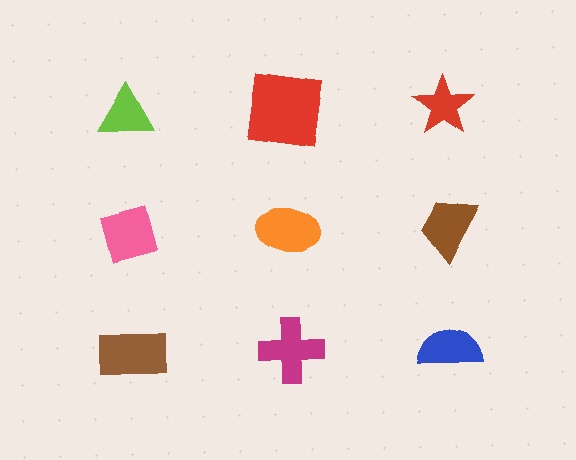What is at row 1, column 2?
A red square.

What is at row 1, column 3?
A red star.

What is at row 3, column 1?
A brown rectangle.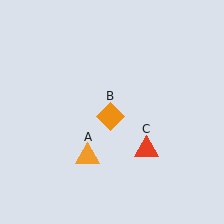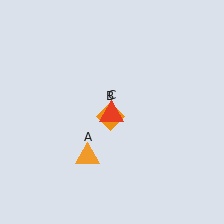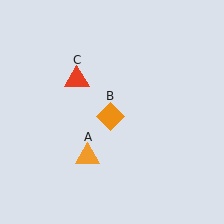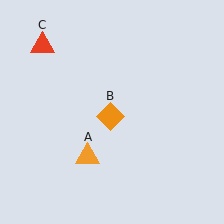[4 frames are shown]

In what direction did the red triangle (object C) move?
The red triangle (object C) moved up and to the left.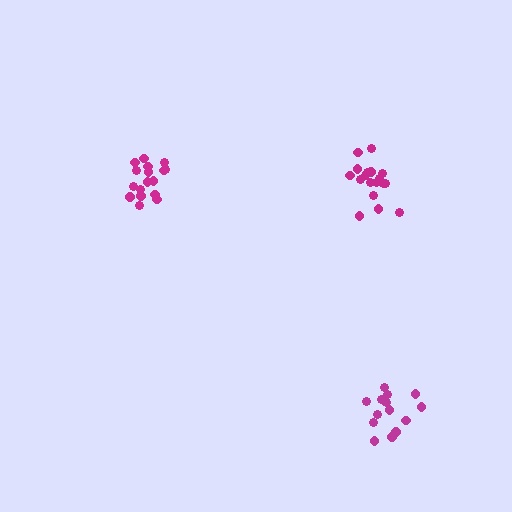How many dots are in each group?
Group 1: 18 dots, Group 2: 17 dots, Group 3: 15 dots (50 total).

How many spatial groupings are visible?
There are 3 spatial groupings.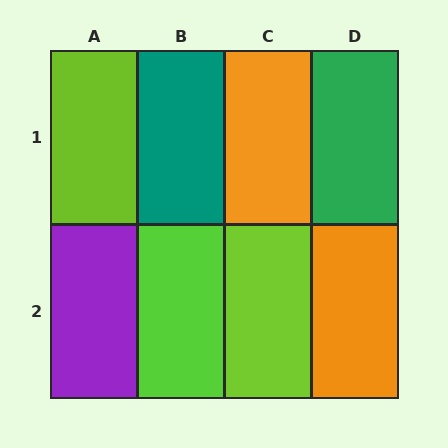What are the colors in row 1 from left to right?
Lime, teal, orange, green.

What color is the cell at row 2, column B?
Lime.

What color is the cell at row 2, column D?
Orange.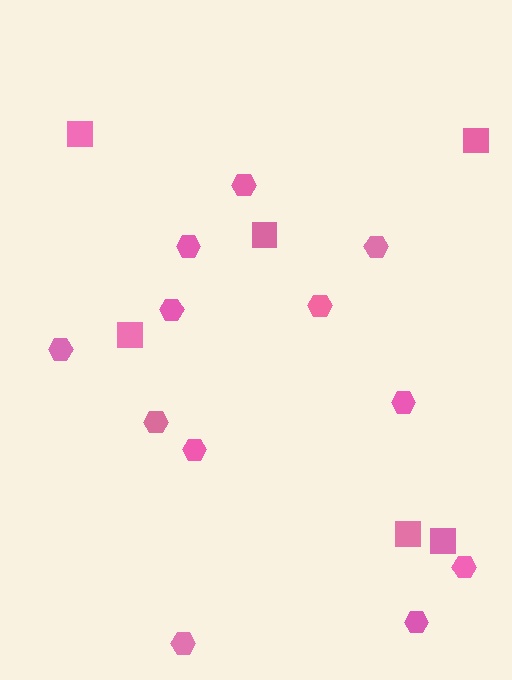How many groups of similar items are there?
There are 2 groups: one group of hexagons (12) and one group of squares (6).